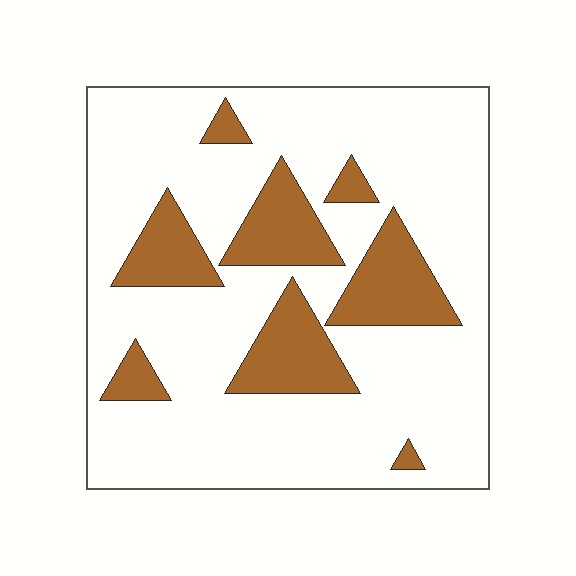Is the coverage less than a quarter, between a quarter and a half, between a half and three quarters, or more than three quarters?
Less than a quarter.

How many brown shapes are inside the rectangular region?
8.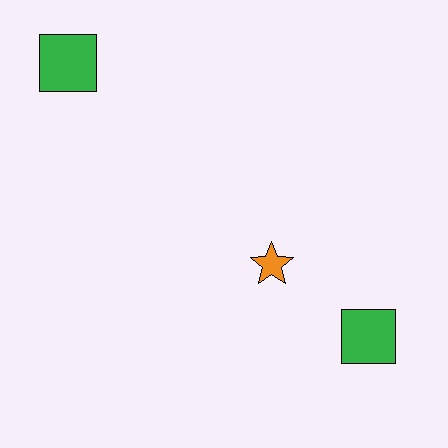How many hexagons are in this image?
There are no hexagons.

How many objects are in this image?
There are 3 objects.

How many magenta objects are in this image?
There are no magenta objects.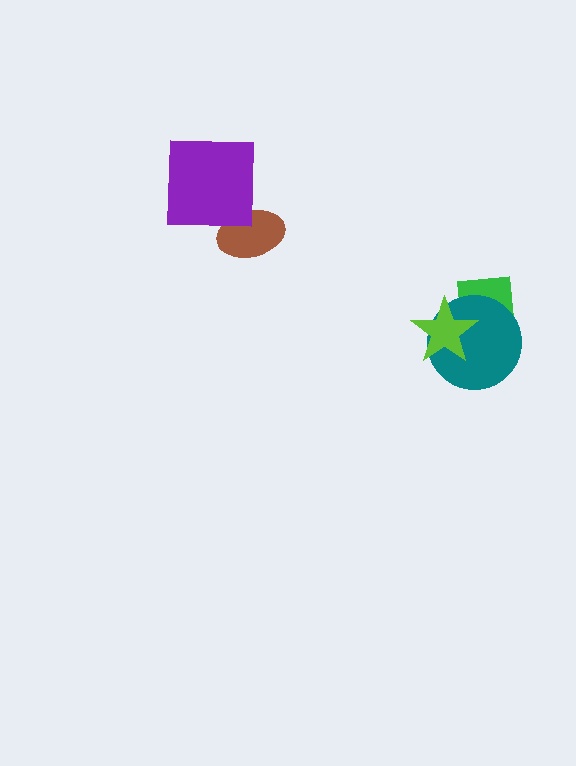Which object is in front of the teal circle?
The lime star is in front of the teal circle.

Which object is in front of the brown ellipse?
The purple square is in front of the brown ellipse.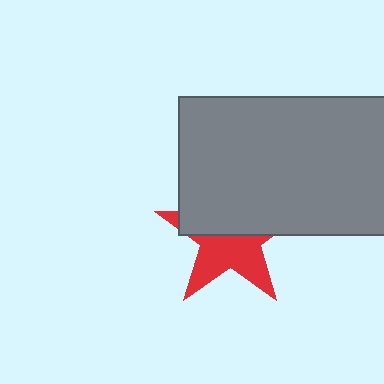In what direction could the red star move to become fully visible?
The red star could move down. That would shift it out from behind the gray rectangle entirely.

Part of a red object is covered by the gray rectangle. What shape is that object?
It is a star.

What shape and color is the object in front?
The object in front is a gray rectangle.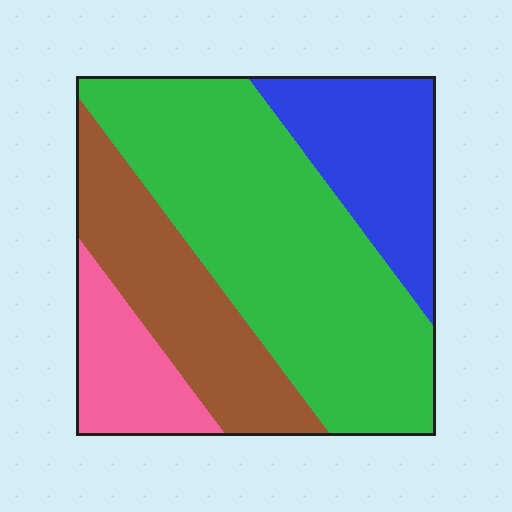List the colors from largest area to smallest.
From largest to smallest: green, brown, blue, pink.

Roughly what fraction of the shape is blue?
Blue takes up between a sixth and a third of the shape.